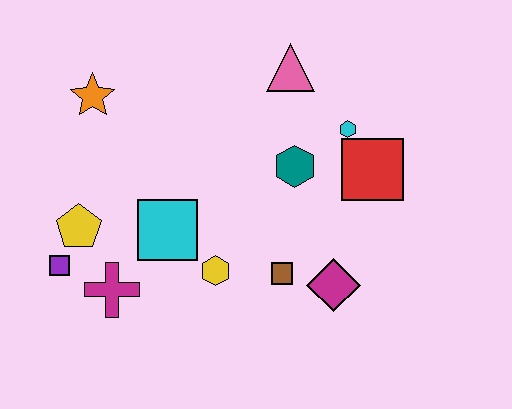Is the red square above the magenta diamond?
Yes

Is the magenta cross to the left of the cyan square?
Yes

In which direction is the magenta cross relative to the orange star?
The magenta cross is below the orange star.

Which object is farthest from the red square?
The purple square is farthest from the red square.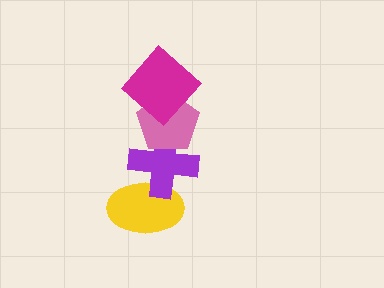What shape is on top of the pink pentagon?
The magenta diamond is on top of the pink pentagon.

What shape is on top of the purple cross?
The pink pentagon is on top of the purple cross.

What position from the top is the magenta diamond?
The magenta diamond is 1st from the top.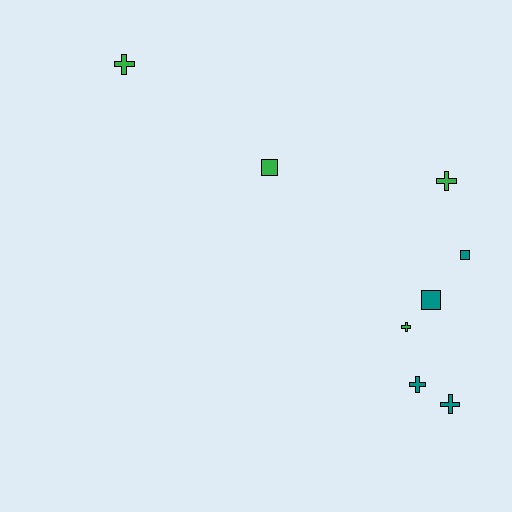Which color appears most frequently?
Green, with 4 objects.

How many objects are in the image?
There are 8 objects.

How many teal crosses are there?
There are 2 teal crosses.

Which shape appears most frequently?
Cross, with 5 objects.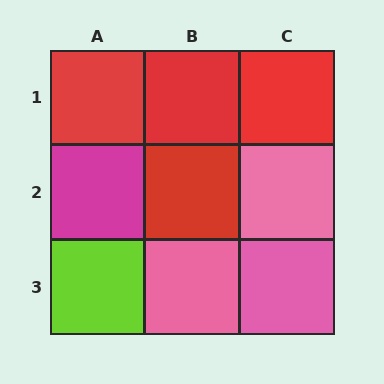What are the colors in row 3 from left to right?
Lime, pink, pink.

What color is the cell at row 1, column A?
Red.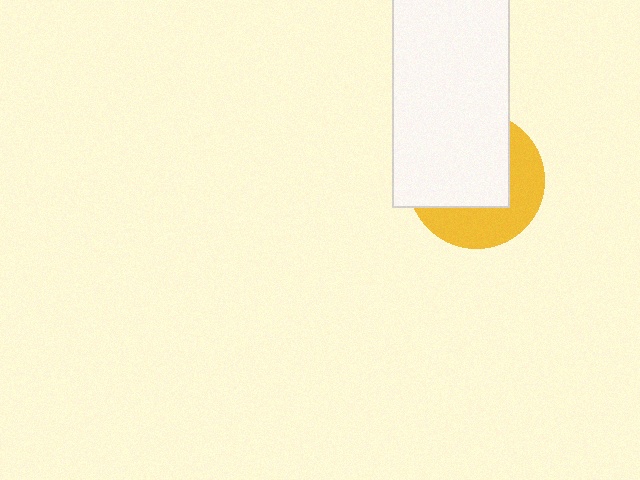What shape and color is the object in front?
The object in front is a white rectangle.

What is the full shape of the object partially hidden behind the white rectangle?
The partially hidden object is a yellow circle.